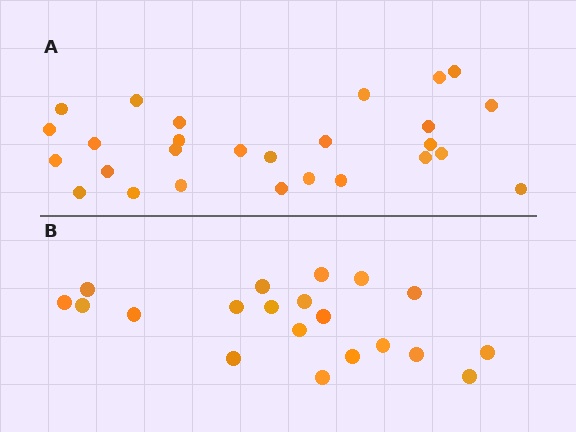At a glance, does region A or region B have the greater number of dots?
Region A (the top region) has more dots.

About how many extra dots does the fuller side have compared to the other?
Region A has roughly 8 or so more dots than region B.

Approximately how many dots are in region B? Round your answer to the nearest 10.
About 20 dots.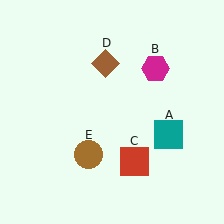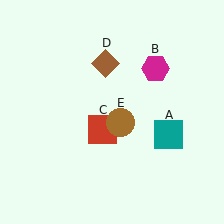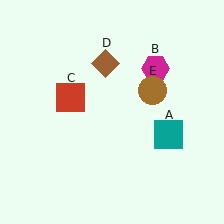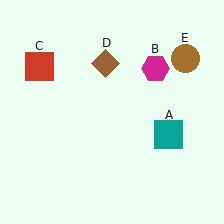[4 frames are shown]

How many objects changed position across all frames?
2 objects changed position: red square (object C), brown circle (object E).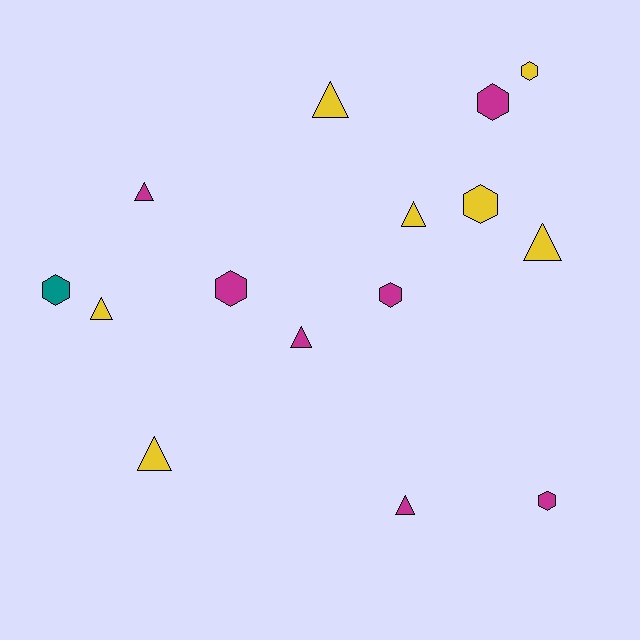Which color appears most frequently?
Magenta, with 7 objects.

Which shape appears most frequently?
Triangle, with 8 objects.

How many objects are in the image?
There are 15 objects.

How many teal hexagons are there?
There is 1 teal hexagon.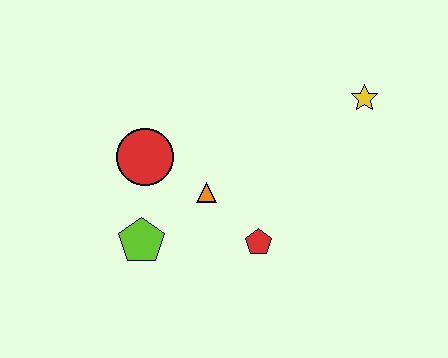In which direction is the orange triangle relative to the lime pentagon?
The orange triangle is to the right of the lime pentagon.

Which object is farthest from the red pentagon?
The yellow star is farthest from the red pentagon.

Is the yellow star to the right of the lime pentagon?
Yes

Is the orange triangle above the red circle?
No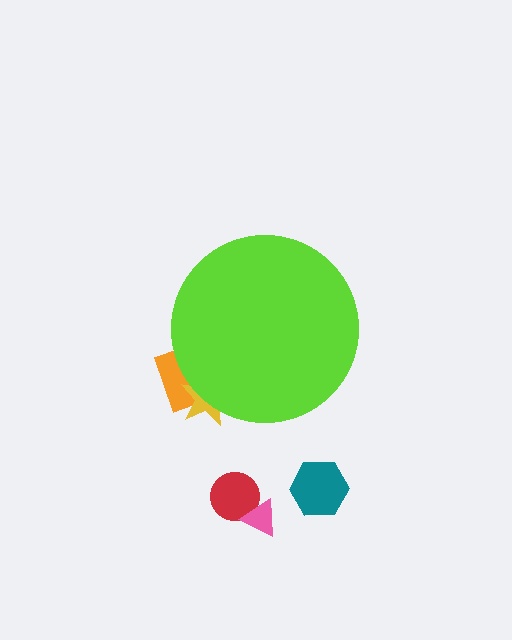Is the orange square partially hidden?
Yes, the orange square is partially hidden behind the lime circle.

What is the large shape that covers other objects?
A lime circle.